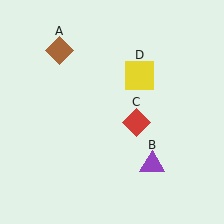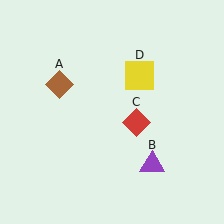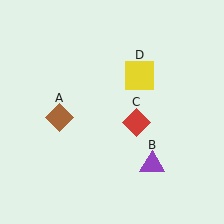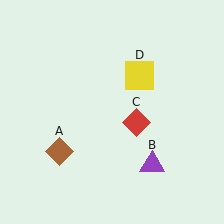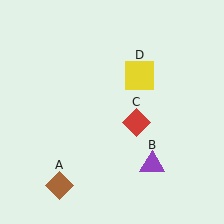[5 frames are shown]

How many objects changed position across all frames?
1 object changed position: brown diamond (object A).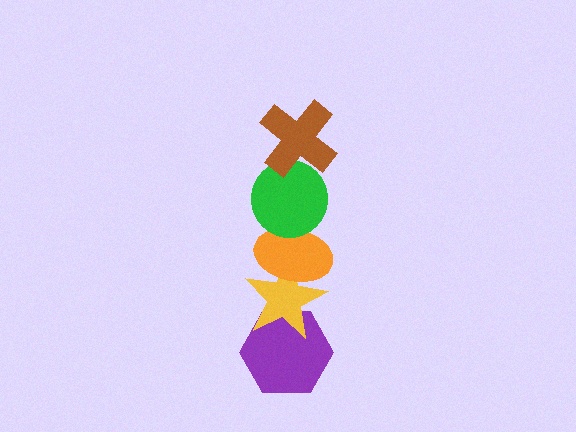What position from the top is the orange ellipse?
The orange ellipse is 3rd from the top.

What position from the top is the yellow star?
The yellow star is 4th from the top.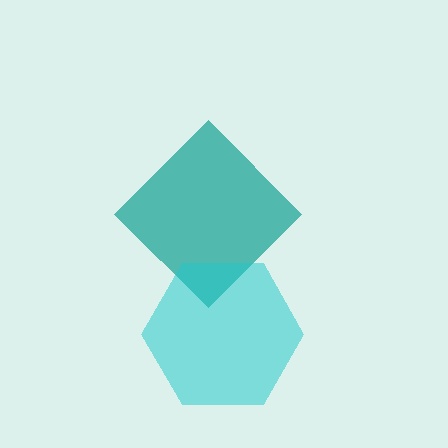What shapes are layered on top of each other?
The layered shapes are: a teal diamond, a cyan hexagon.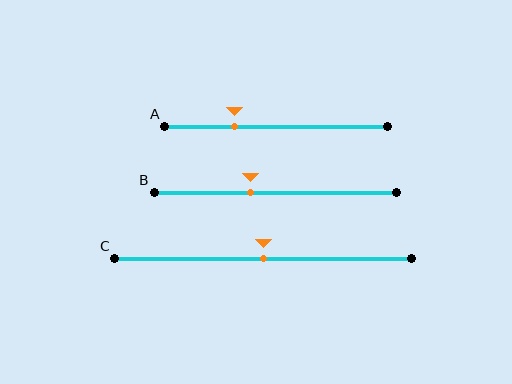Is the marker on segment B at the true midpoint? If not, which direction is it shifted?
No, the marker on segment B is shifted to the left by about 10% of the segment length.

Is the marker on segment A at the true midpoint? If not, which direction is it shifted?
No, the marker on segment A is shifted to the left by about 19% of the segment length.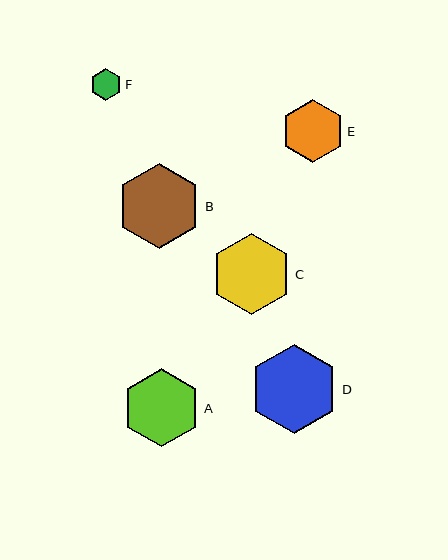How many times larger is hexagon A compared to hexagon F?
Hexagon A is approximately 2.5 times the size of hexagon F.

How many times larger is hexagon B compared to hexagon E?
Hexagon B is approximately 1.4 times the size of hexagon E.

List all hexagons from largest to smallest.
From largest to smallest: D, B, C, A, E, F.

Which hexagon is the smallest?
Hexagon F is the smallest with a size of approximately 31 pixels.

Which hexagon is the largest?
Hexagon D is the largest with a size of approximately 89 pixels.